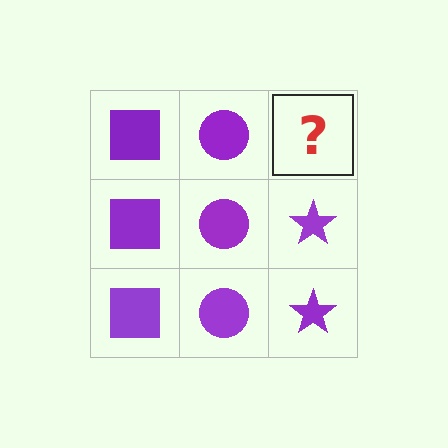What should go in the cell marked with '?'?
The missing cell should contain a purple star.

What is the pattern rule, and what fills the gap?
The rule is that each column has a consistent shape. The gap should be filled with a purple star.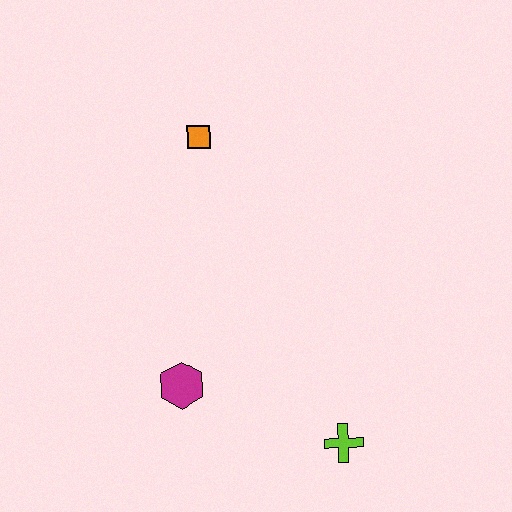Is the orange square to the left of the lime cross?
Yes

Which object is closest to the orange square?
The magenta hexagon is closest to the orange square.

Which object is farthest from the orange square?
The lime cross is farthest from the orange square.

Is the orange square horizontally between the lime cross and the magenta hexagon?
Yes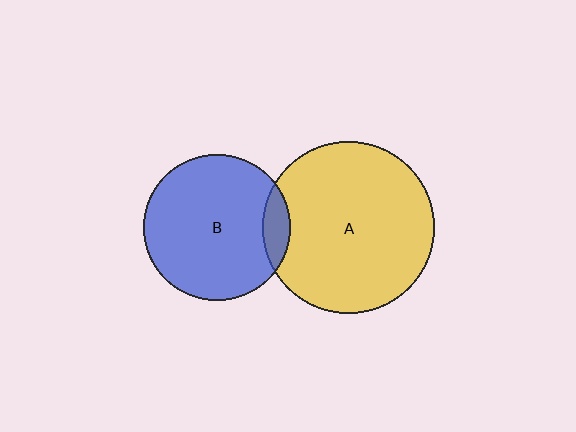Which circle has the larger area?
Circle A (yellow).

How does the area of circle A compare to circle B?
Approximately 1.4 times.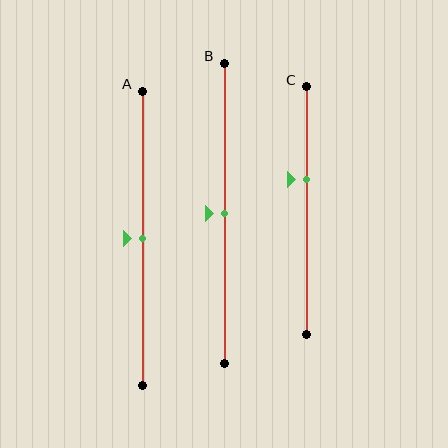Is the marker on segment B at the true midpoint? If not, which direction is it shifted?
Yes, the marker on segment B is at the true midpoint.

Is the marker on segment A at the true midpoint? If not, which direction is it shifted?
Yes, the marker on segment A is at the true midpoint.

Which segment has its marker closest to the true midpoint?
Segment A has its marker closest to the true midpoint.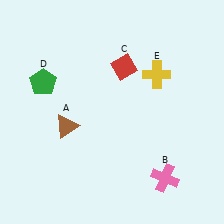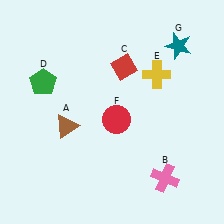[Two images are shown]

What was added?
A red circle (F), a teal star (G) were added in Image 2.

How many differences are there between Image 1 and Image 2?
There are 2 differences between the two images.